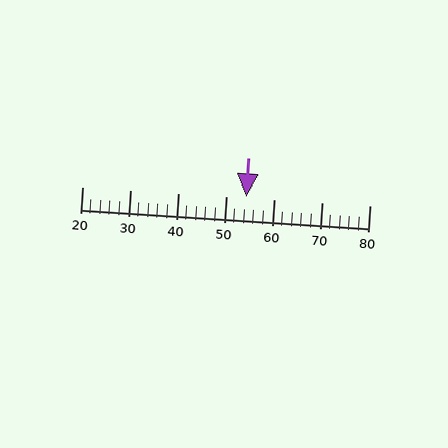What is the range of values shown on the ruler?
The ruler shows values from 20 to 80.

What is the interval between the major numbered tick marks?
The major tick marks are spaced 10 units apart.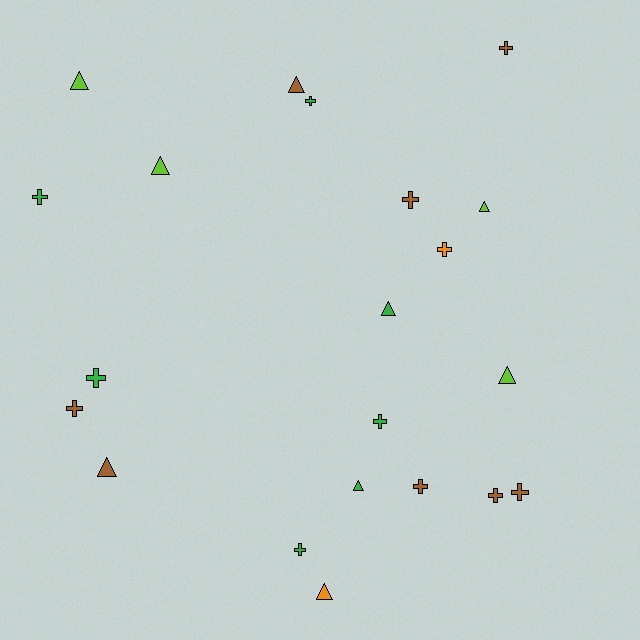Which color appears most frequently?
Brown, with 8 objects.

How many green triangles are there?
There are 2 green triangles.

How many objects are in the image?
There are 21 objects.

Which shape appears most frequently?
Cross, with 12 objects.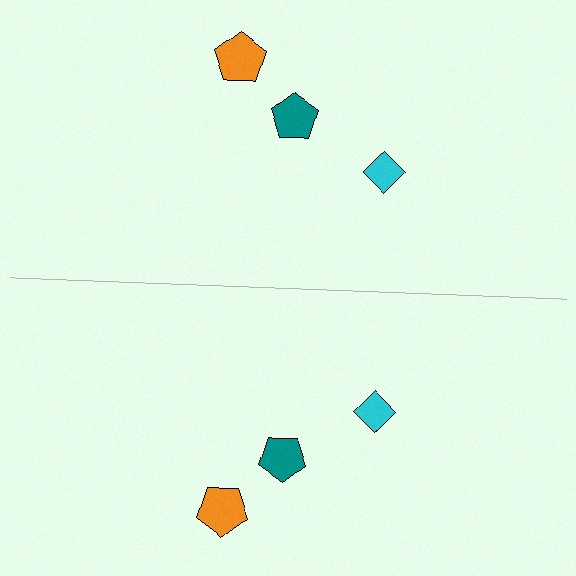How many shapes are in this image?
There are 6 shapes in this image.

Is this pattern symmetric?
Yes, this pattern has bilateral (reflection) symmetry.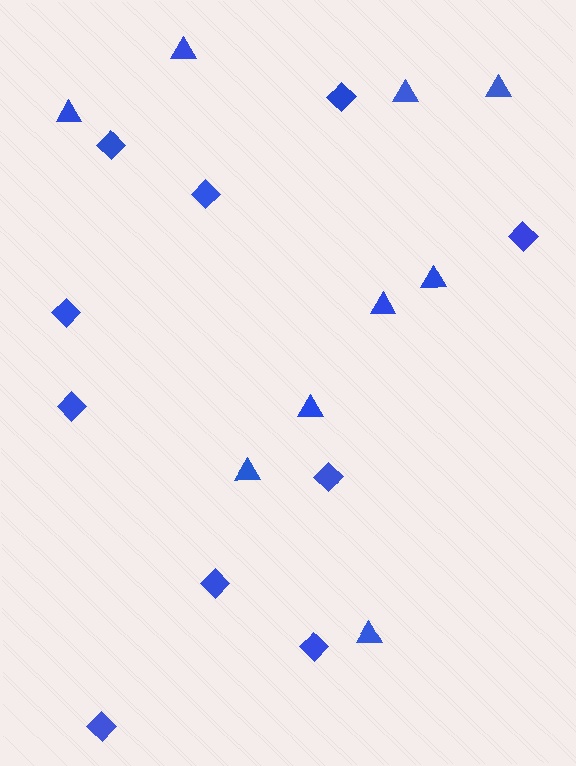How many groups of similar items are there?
There are 2 groups: one group of diamonds (10) and one group of triangles (9).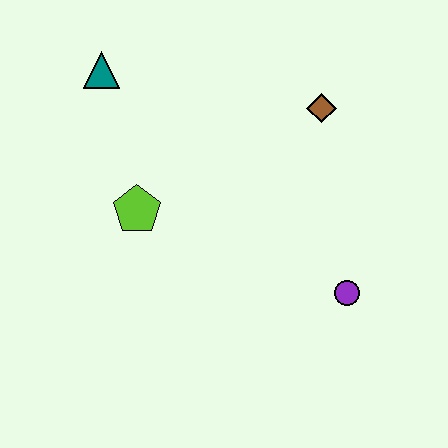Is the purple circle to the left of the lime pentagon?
No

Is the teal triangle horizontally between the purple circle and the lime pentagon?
No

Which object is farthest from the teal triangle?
The purple circle is farthest from the teal triangle.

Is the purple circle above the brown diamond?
No